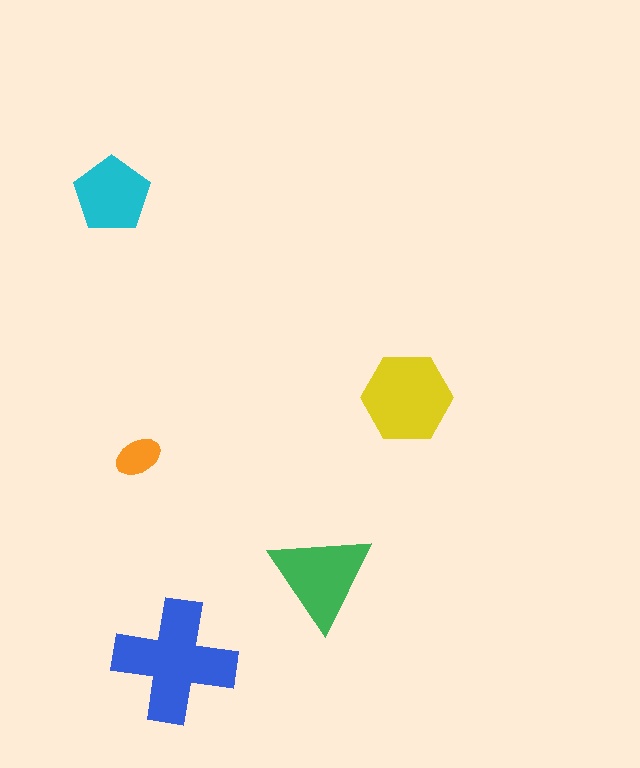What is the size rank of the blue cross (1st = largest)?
1st.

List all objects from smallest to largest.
The orange ellipse, the cyan pentagon, the green triangle, the yellow hexagon, the blue cross.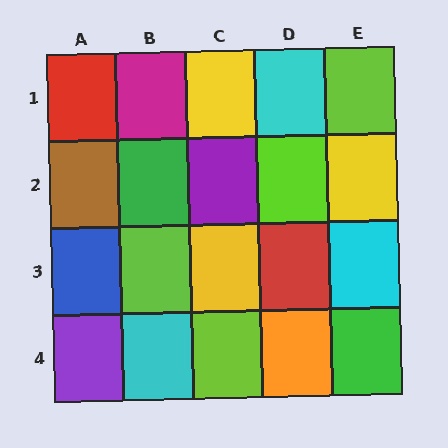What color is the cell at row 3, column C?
Yellow.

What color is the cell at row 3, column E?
Cyan.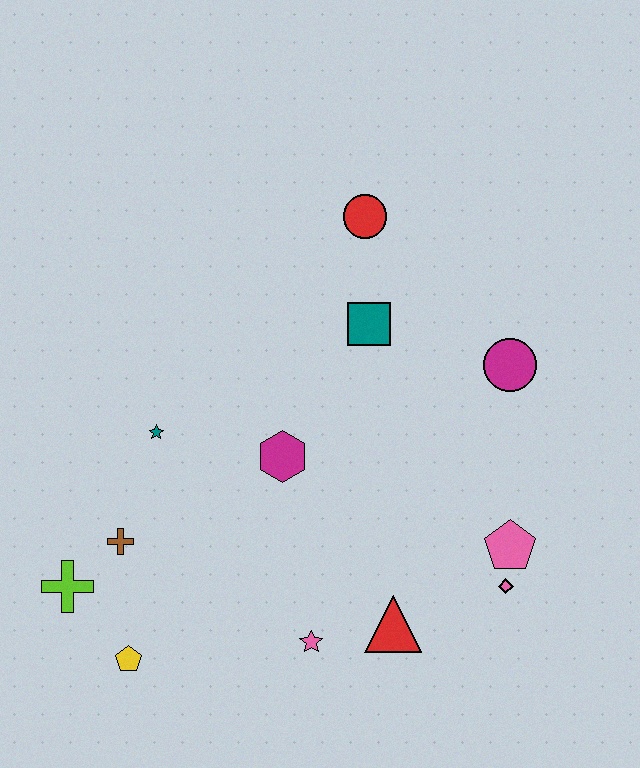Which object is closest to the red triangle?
The pink star is closest to the red triangle.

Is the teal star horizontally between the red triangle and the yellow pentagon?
Yes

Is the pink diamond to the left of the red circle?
No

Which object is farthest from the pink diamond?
The lime cross is farthest from the pink diamond.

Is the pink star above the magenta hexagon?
No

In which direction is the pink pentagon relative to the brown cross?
The pink pentagon is to the right of the brown cross.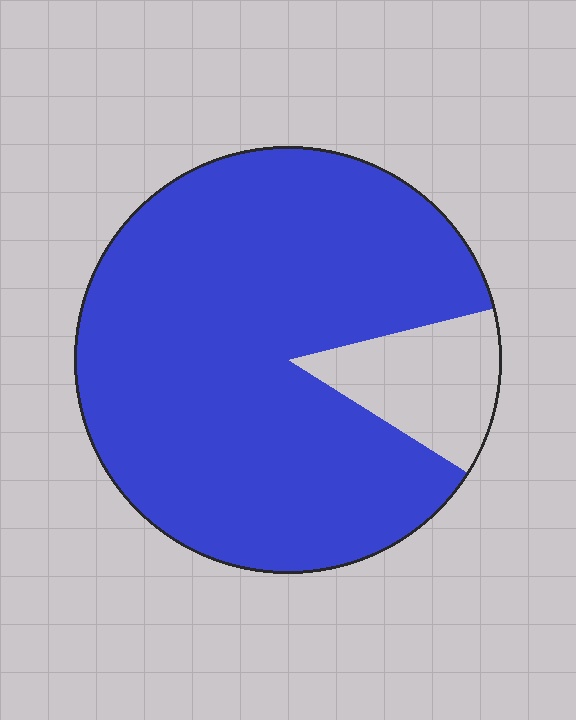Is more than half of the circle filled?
Yes.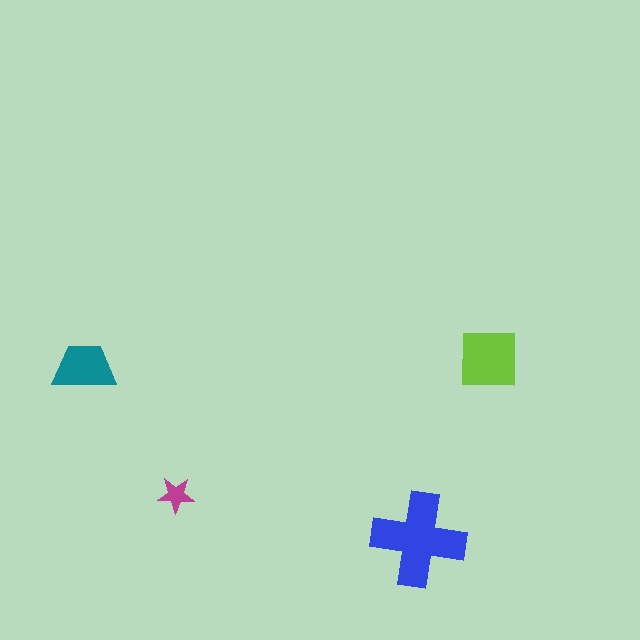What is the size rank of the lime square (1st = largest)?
2nd.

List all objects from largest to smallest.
The blue cross, the lime square, the teal trapezoid, the magenta star.